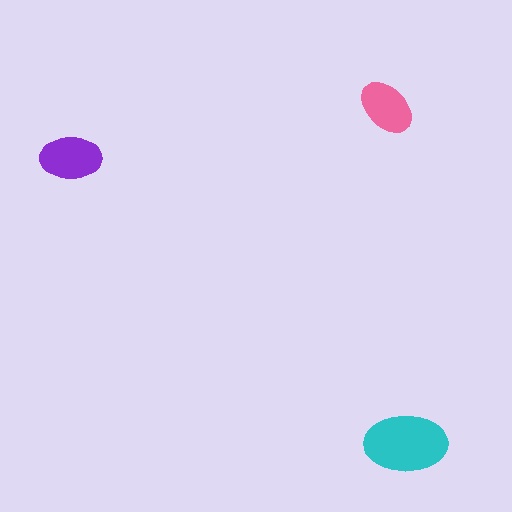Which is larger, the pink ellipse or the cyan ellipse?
The cyan one.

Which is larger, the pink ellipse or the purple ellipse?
The purple one.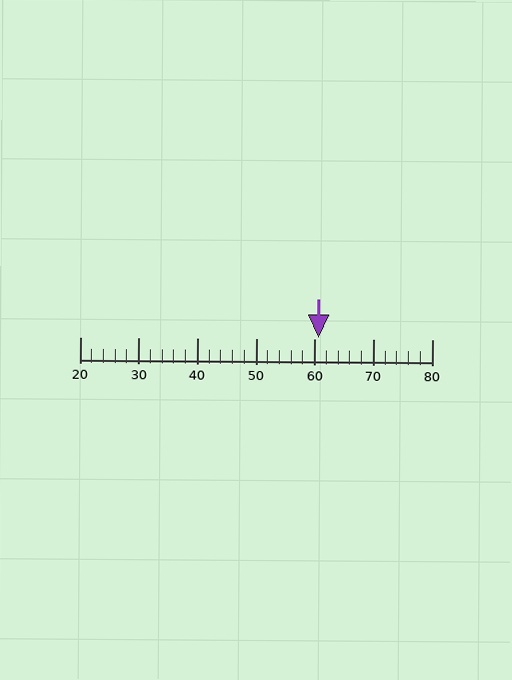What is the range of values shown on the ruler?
The ruler shows values from 20 to 80.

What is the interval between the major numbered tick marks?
The major tick marks are spaced 10 units apart.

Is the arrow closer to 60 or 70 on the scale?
The arrow is closer to 60.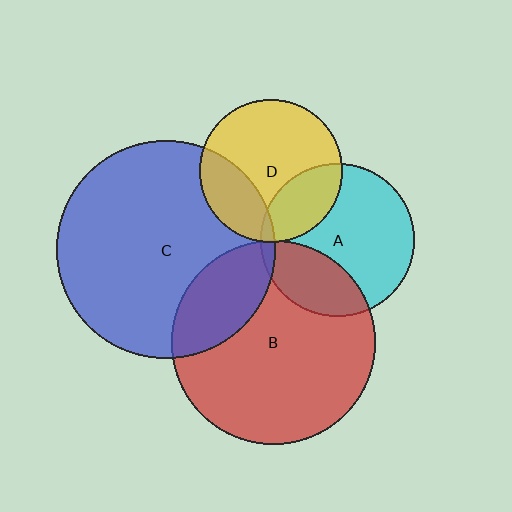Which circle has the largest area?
Circle C (blue).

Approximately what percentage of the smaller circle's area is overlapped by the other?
Approximately 5%.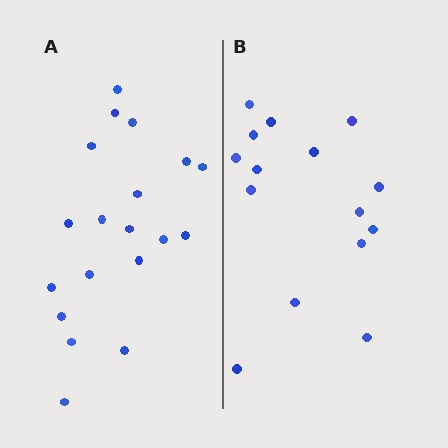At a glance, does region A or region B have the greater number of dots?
Region A (the left region) has more dots.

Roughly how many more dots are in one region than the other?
Region A has about 4 more dots than region B.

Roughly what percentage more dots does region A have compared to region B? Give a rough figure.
About 25% more.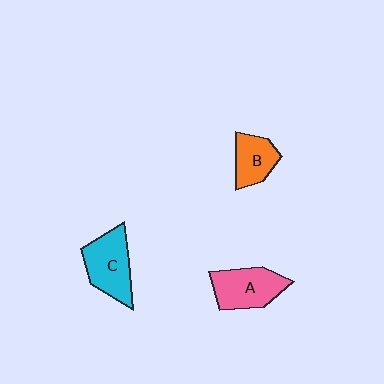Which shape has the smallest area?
Shape B (orange).